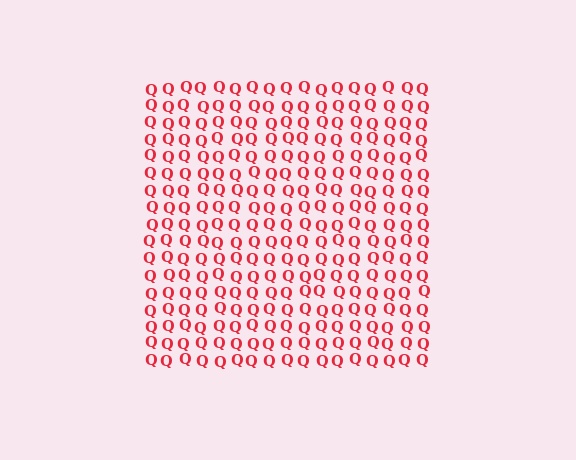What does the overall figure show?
The overall figure shows a square.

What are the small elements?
The small elements are letter Q's.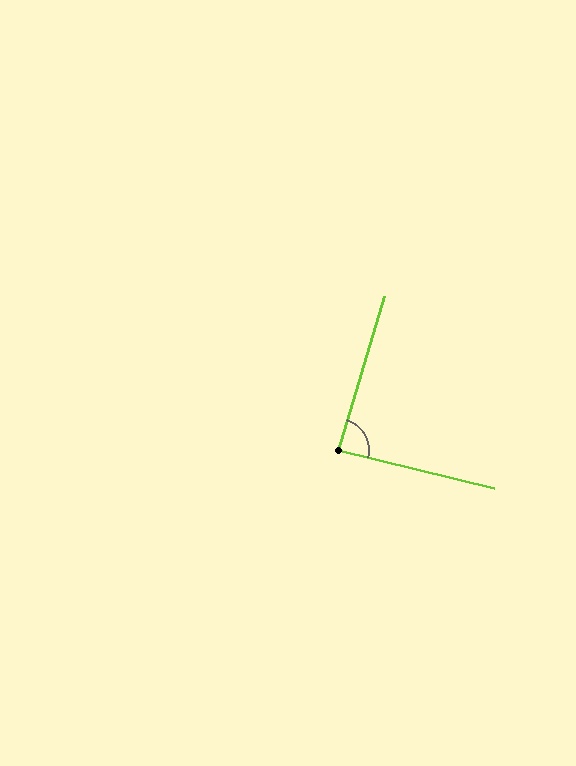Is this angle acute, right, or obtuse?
It is approximately a right angle.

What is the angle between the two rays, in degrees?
Approximately 87 degrees.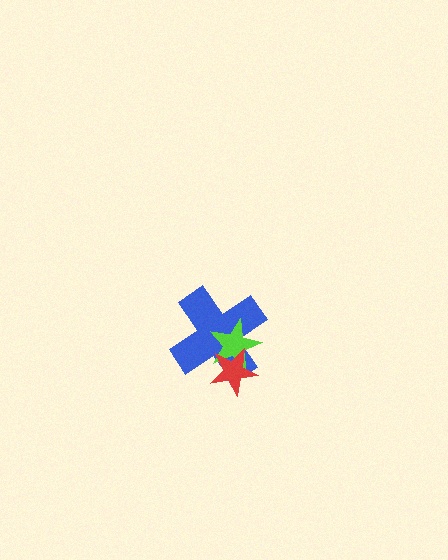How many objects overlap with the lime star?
2 objects overlap with the lime star.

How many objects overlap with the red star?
2 objects overlap with the red star.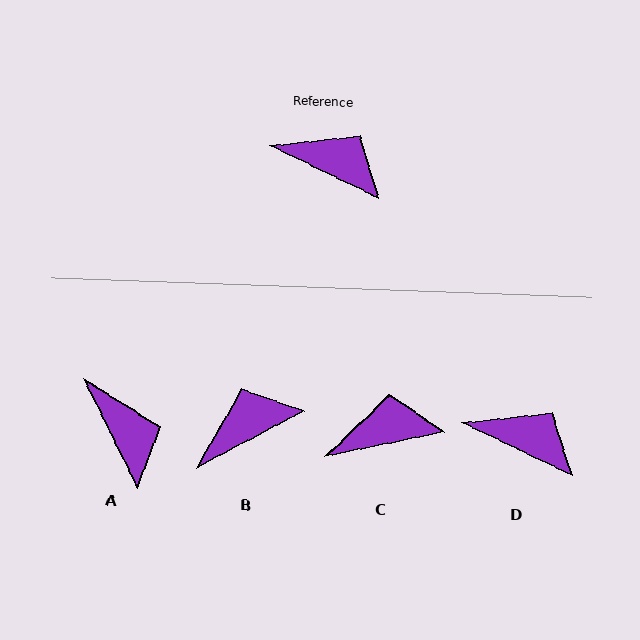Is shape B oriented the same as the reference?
No, it is off by about 54 degrees.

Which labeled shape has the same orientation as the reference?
D.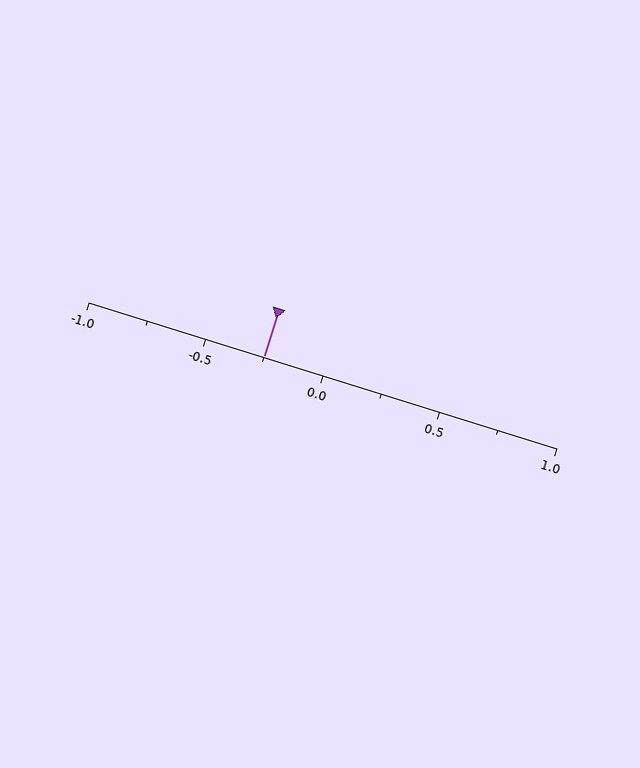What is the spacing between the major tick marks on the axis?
The major ticks are spaced 0.5 apart.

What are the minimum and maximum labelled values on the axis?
The axis runs from -1.0 to 1.0.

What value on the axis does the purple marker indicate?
The marker indicates approximately -0.25.